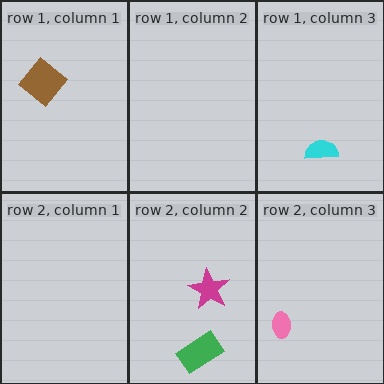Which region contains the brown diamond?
The row 1, column 1 region.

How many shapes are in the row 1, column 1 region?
1.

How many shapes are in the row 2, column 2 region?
2.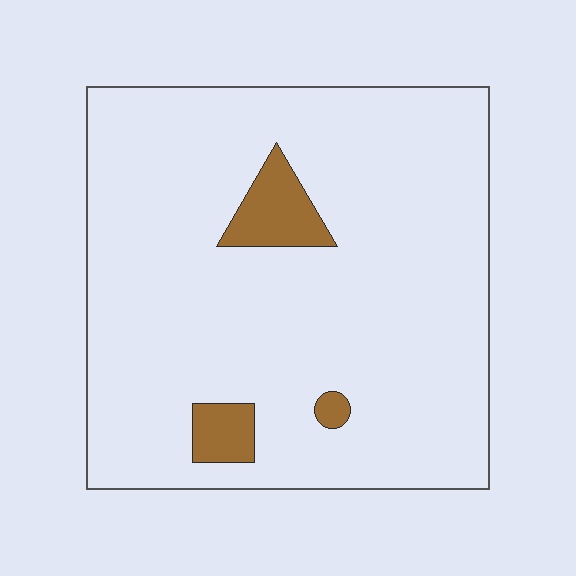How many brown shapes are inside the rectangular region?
3.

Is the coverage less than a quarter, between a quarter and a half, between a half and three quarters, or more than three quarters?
Less than a quarter.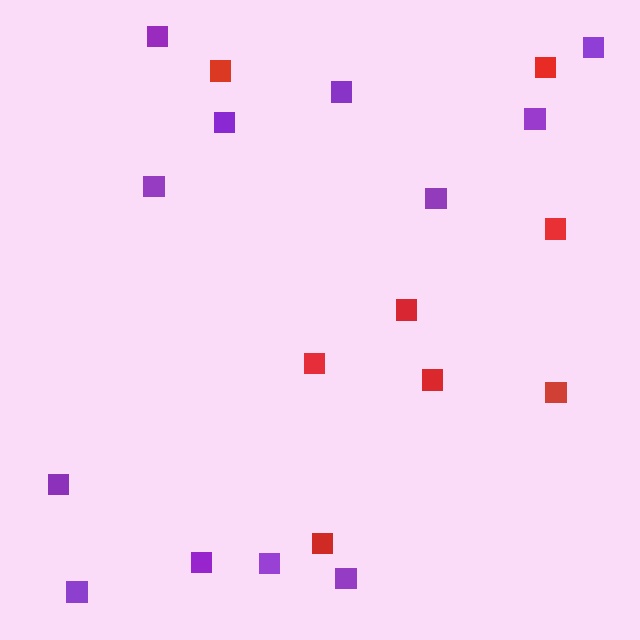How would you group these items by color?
There are 2 groups: one group of red squares (8) and one group of purple squares (12).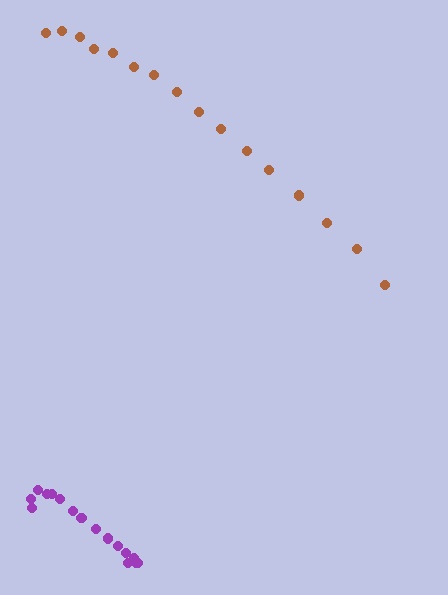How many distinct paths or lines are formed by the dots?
There are 2 distinct paths.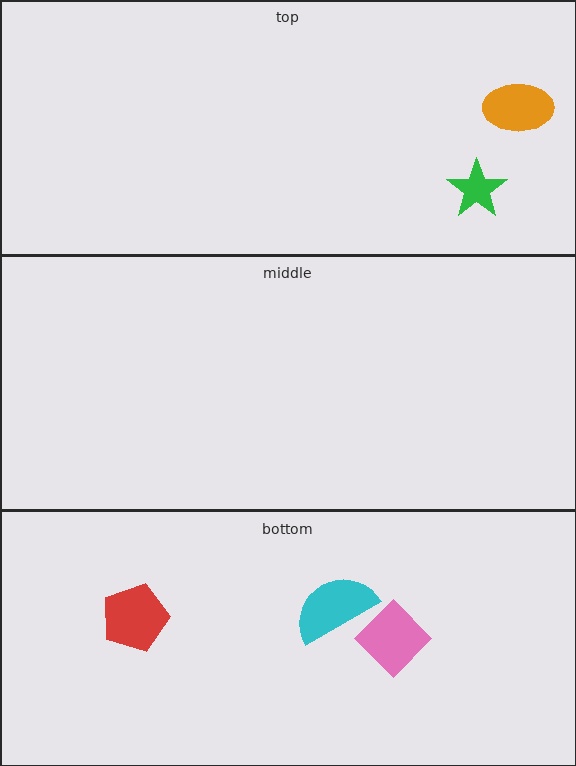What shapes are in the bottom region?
The pink diamond, the red pentagon, the cyan semicircle.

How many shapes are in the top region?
2.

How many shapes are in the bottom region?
3.